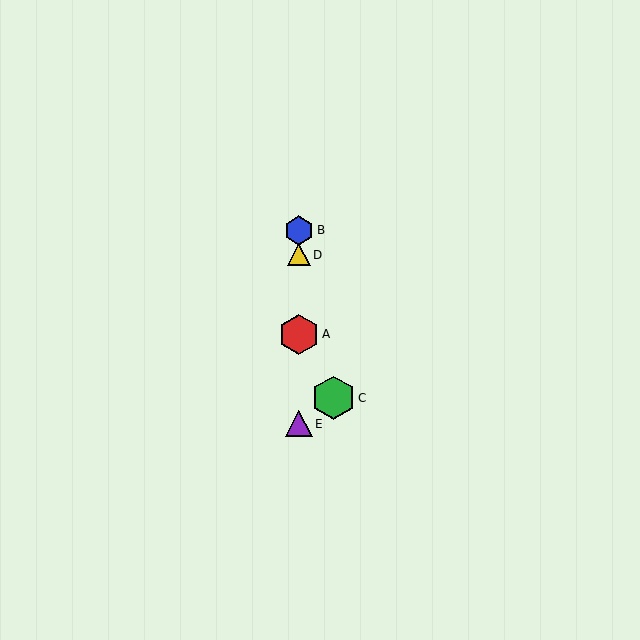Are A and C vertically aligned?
No, A is at x≈299 and C is at x≈333.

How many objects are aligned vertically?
4 objects (A, B, D, E) are aligned vertically.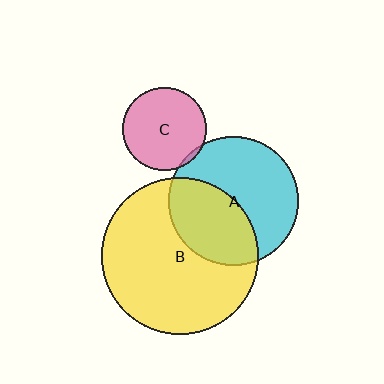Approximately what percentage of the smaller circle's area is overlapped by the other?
Approximately 45%.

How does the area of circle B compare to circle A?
Approximately 1.5 times.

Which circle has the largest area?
Circle B (yellow).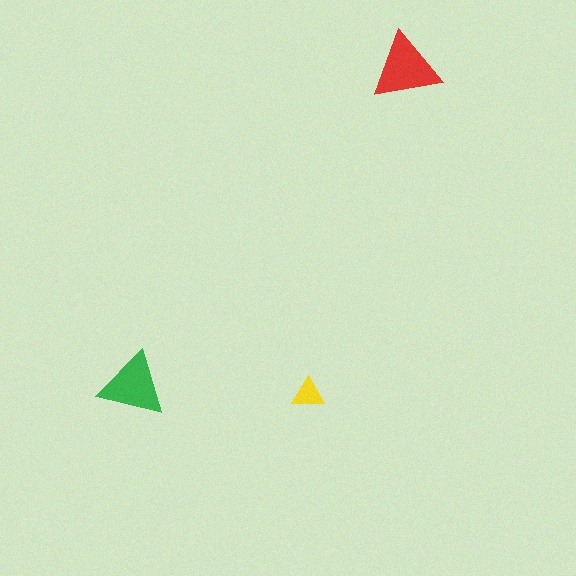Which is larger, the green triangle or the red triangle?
The red one.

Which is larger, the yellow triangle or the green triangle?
The green one.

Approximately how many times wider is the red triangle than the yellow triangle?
About 2 times wider.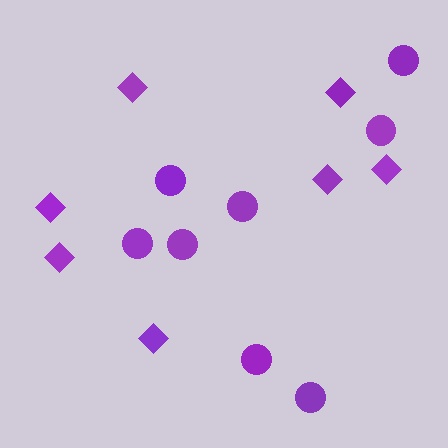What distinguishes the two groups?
There are 2 groups: one group of diamonds (7) and one group of circles (8).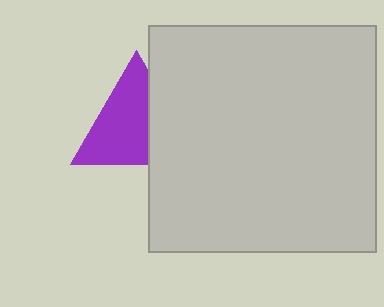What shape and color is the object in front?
The object in front is a light gray square.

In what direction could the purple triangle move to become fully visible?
The purple triangle could move left. That would shift it out from behind the light gray square entirely.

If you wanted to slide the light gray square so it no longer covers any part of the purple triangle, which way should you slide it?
Slide it right — that is the most direct way to separate the two shapes.